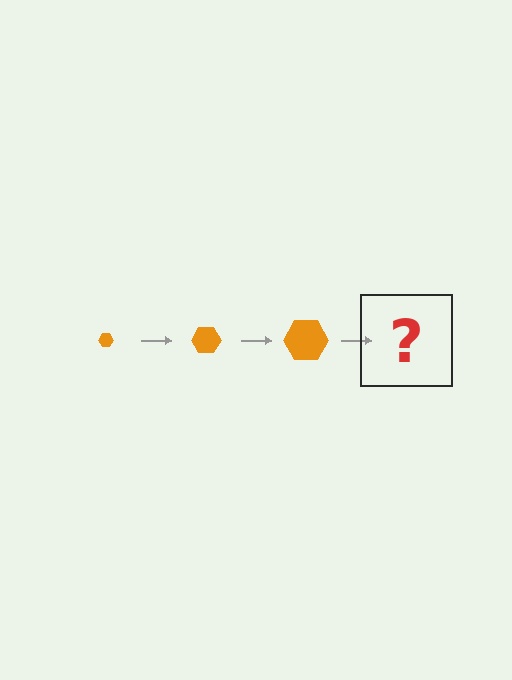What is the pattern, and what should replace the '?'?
The pattern is that the hexagon gets progressively larger each step. The '?' should be an orange hexagon, larger than the previous one.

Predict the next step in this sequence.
The next step is an orange hexagon, larger than the previous one.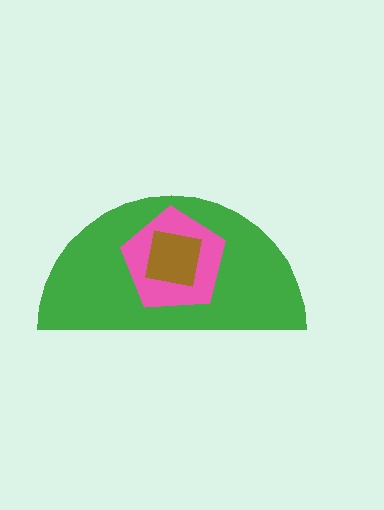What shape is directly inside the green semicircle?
The pink pentagon.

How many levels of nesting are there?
3.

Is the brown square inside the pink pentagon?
Yes.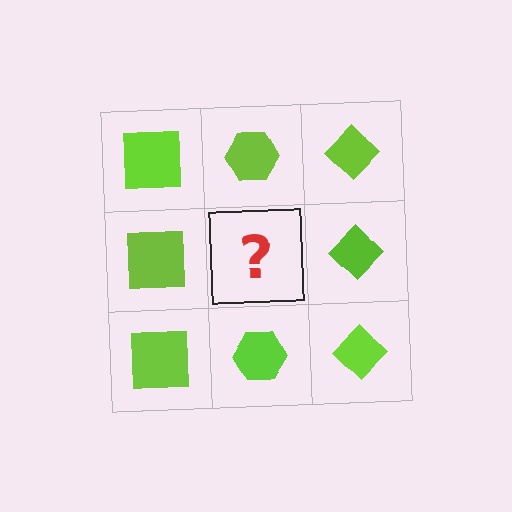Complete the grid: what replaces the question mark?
The question mark should be replaced with a lime hexagon.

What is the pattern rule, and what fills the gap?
The rule is that each column has a consistent shape. The gap should be filled with a lime hexagon.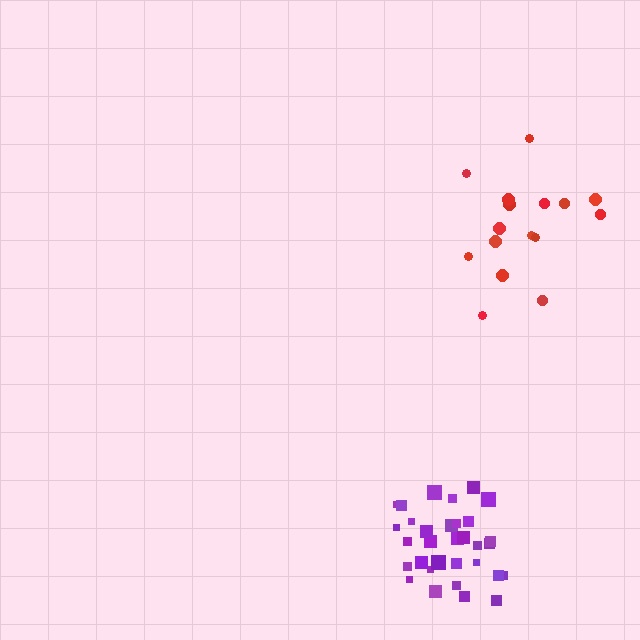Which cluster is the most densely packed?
Purple.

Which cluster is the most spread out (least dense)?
Red.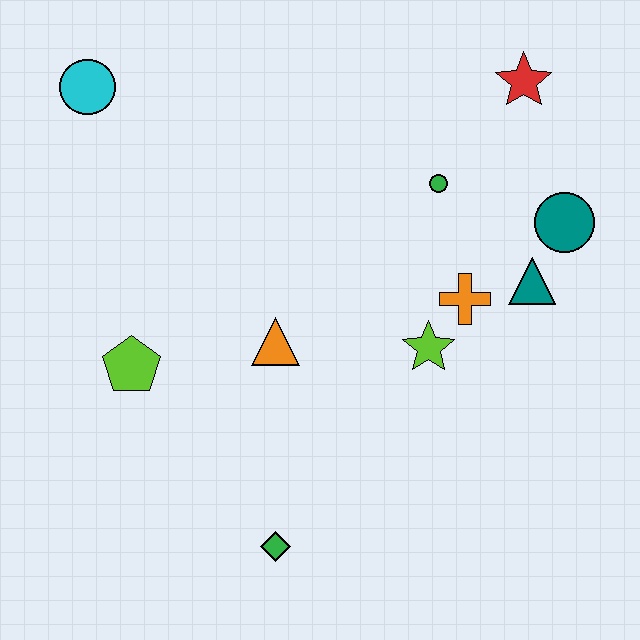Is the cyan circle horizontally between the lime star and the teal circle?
No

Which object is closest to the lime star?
The orange cross is closest to the lime star.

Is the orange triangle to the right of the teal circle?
No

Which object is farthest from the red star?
The green diamond is farthest from the red star.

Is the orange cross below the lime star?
No